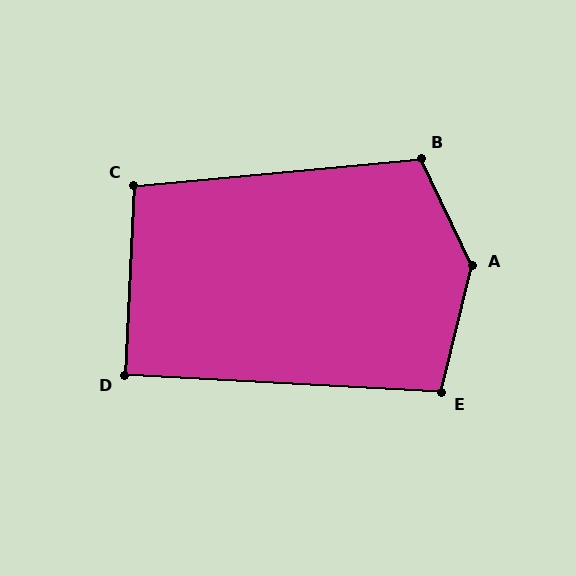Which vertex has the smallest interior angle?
D, at approximately 90 degrees.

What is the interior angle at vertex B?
Approximately 110 degrees (obtuse).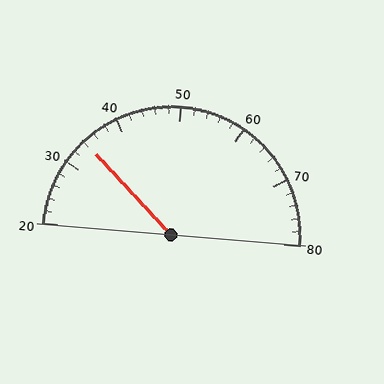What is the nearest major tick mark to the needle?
The nearest major tick mark is 30.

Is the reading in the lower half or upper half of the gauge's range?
The reading is in the lower half of the range (20 to 80).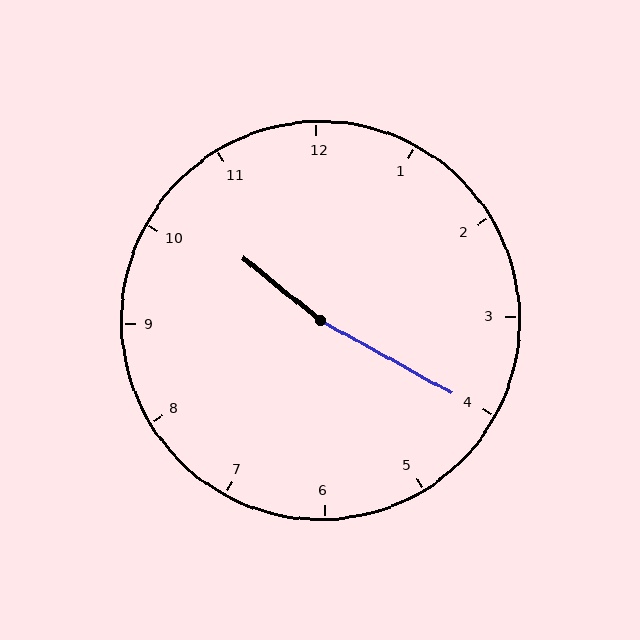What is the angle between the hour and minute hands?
Approximately 170 degrees.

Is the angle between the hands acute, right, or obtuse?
It is obtuse.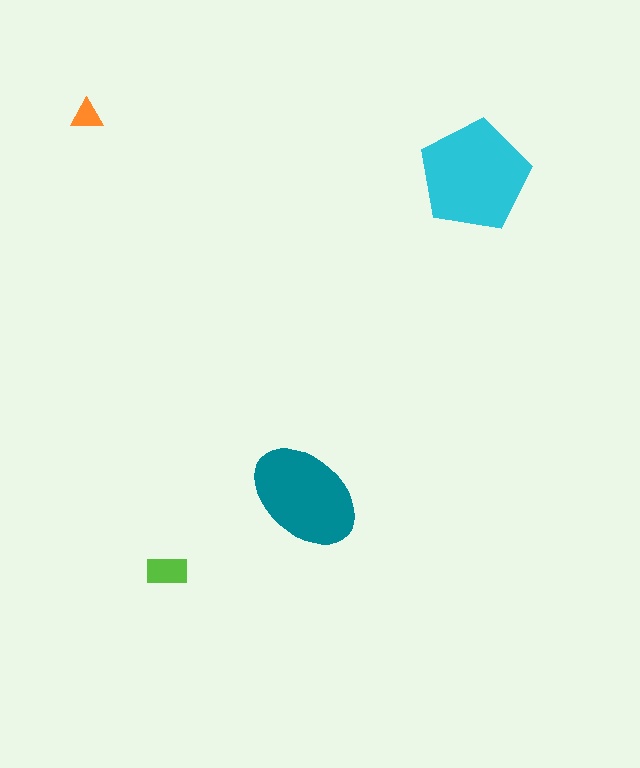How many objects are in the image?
There are 4 objects in the image.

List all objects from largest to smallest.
The cyan pentagon, the teal ellipse, the lime rectangle, the orange triangle.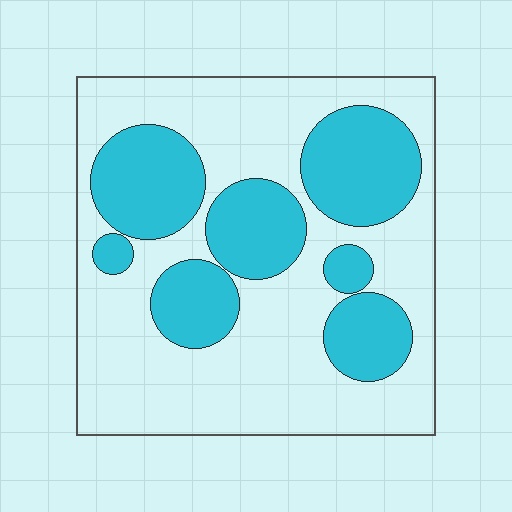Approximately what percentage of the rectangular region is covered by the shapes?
Approximately 35%.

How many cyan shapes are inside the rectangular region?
7.